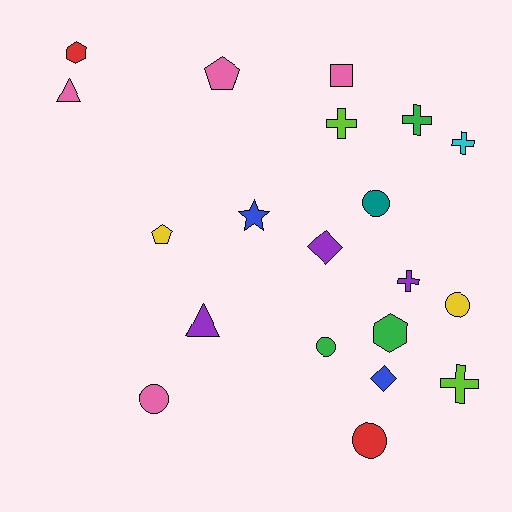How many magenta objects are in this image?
There are no magenta objects.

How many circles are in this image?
There are 5 circles.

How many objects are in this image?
There are 20 objects.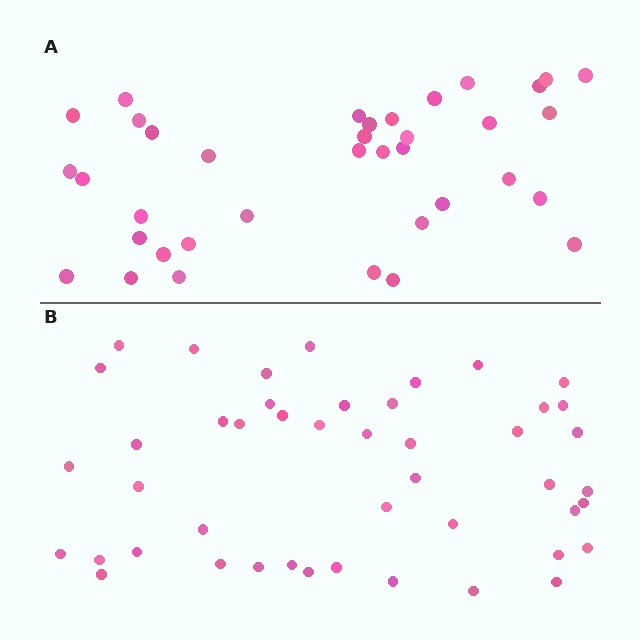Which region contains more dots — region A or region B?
Region B (the bottom region) has more dots.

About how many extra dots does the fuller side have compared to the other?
Region B has roughly 8 or so more dots than region A.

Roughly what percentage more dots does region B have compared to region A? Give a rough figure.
About 25% more.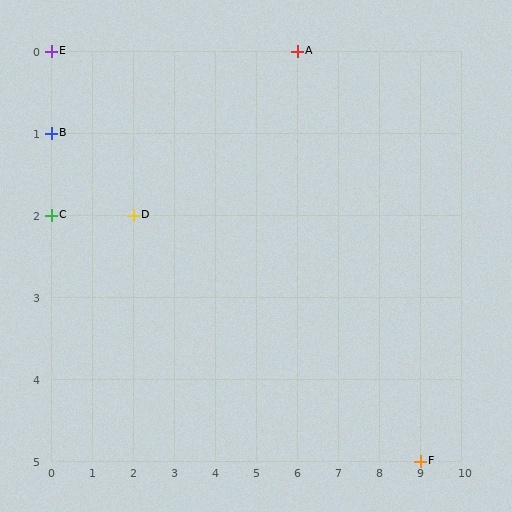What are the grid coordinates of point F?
Point F is at grid coordinates (9, 5).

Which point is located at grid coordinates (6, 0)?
Point A is at (6, 0).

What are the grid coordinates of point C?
Point C is at grid coordinates (0, 2).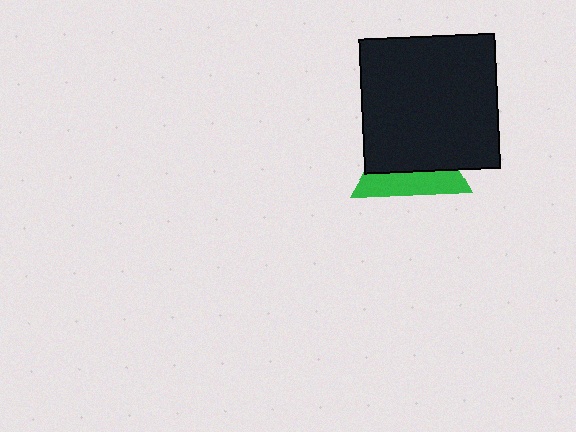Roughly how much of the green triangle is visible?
A small part of it is visible (roughly 40%).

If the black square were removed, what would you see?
You would see the complete green triangle.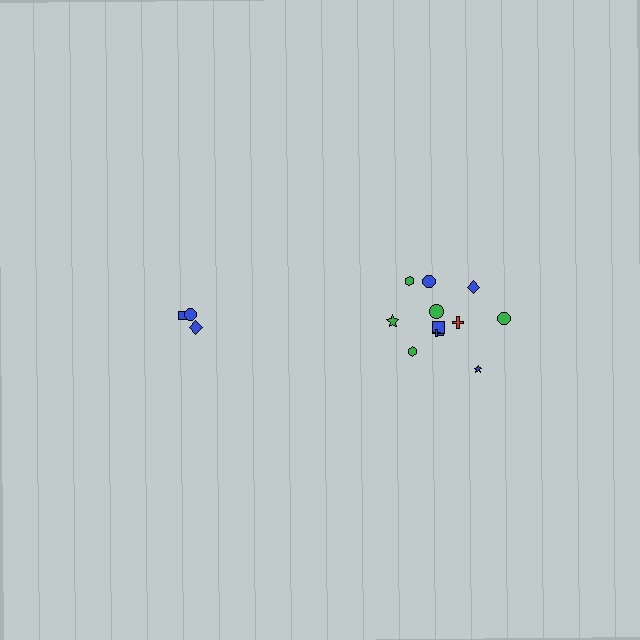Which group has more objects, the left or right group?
The right group.